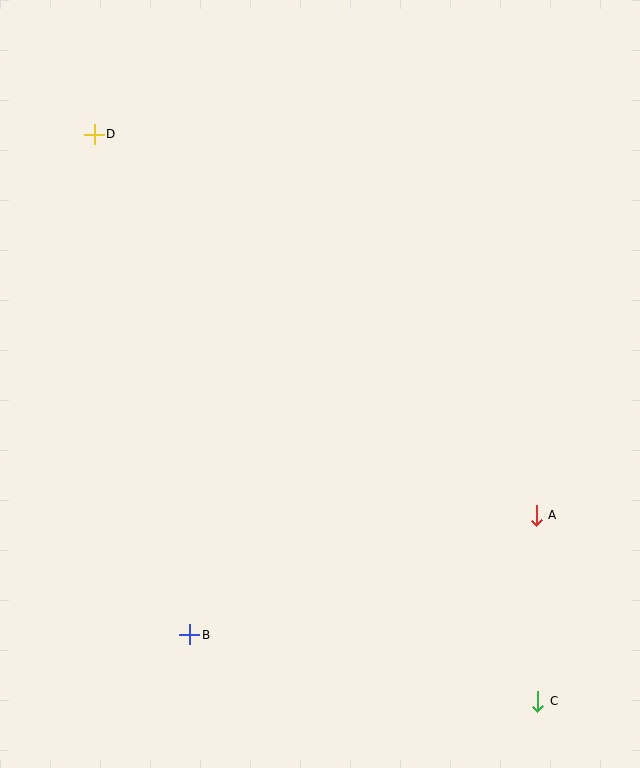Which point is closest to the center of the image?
Point A at (536, 515) is closest to the center.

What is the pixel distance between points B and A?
The distance between B and A is 366 pixels.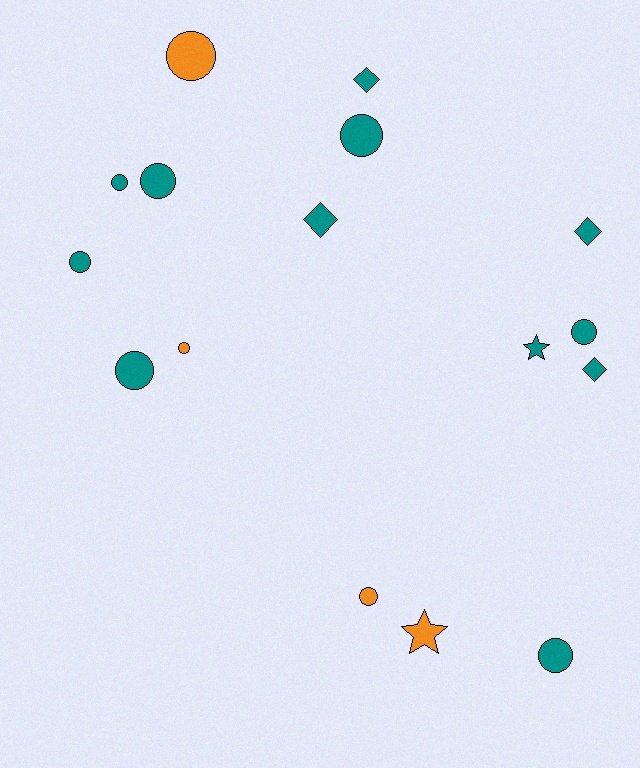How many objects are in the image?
There are 16 objects.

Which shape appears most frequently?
Circle, with 10 objects.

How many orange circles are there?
There are 3 orange circles.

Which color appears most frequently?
Teal, with 12 objects.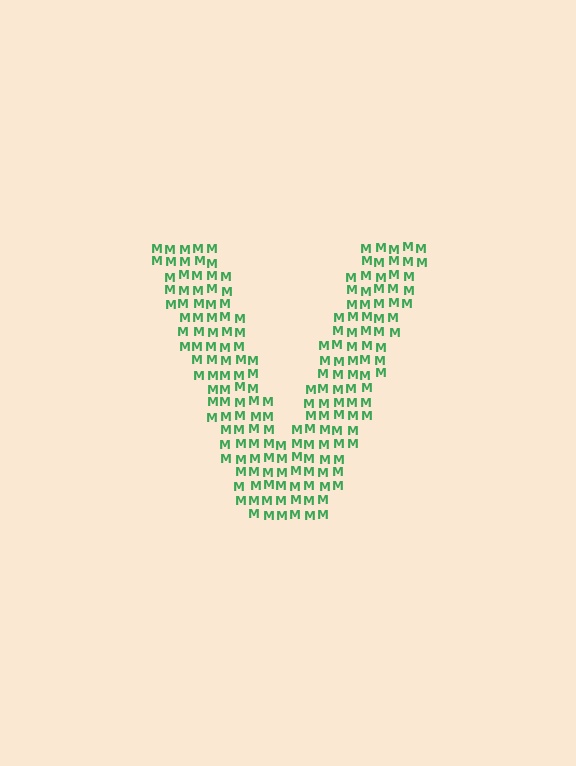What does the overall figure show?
The overall figure shows the letter V.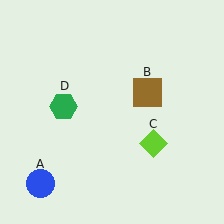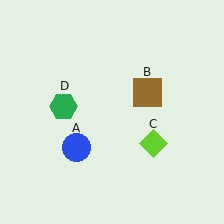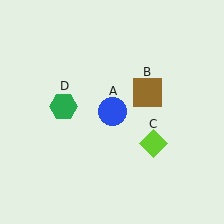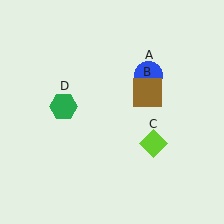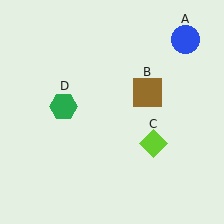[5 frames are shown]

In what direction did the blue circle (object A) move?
The blue circle (object A) moved up and to the right.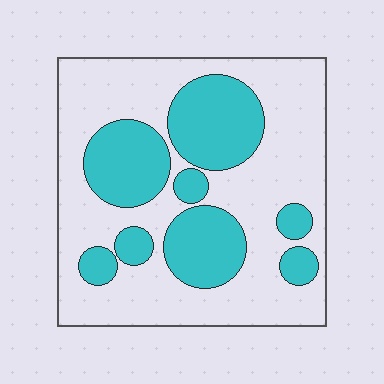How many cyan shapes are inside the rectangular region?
8.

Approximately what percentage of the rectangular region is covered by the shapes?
Approximately 35%.